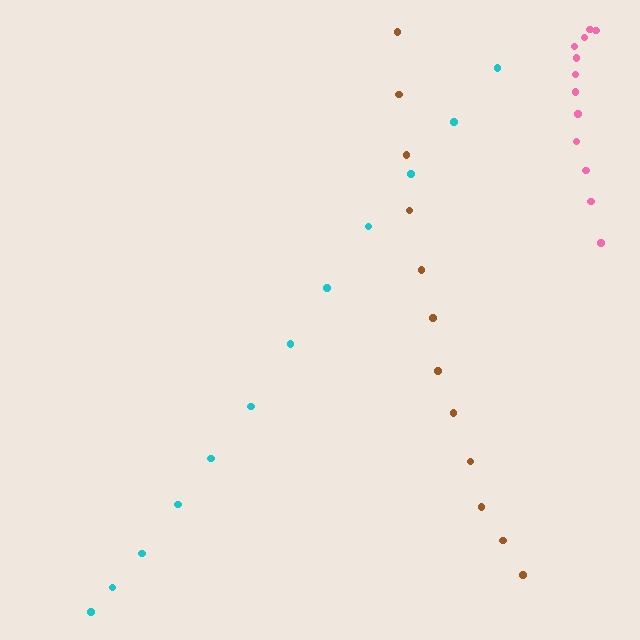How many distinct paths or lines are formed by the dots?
There are 3 distinct paths.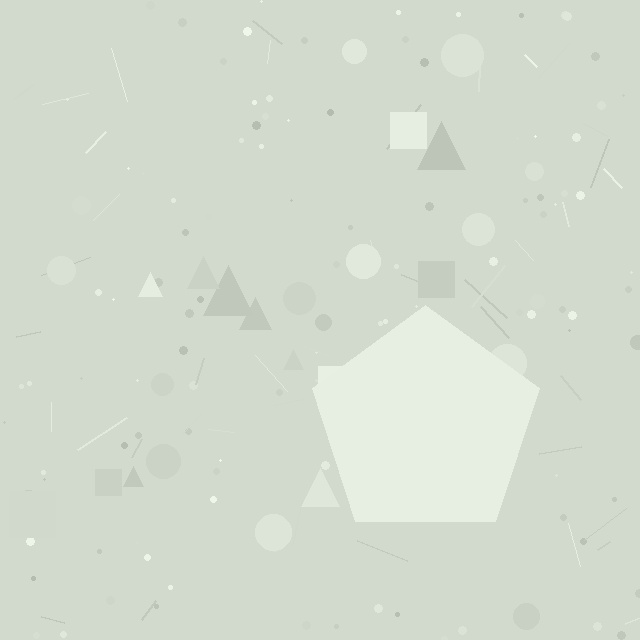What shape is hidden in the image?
A pentagon is hidden in the image.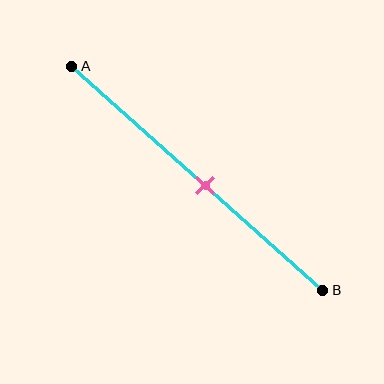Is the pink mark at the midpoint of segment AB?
No, the mark is at about 55% from A, not at the 50% midpoint.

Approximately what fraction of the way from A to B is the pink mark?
The pink mark is approximately 55% of the way from A to B.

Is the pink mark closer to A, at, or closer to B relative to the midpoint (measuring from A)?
The pink mark is closer to point B than the midpoint of segment AB.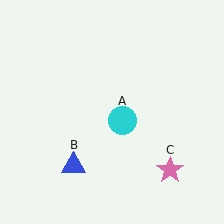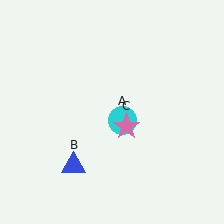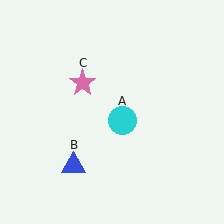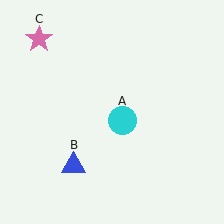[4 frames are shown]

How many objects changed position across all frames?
1 object changed position: pink star (object C).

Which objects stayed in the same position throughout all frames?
Cyan circle (object A) and blue triangle (object B) remained stationary.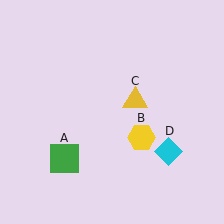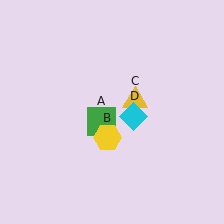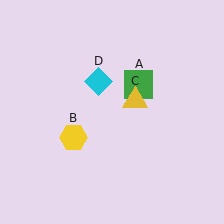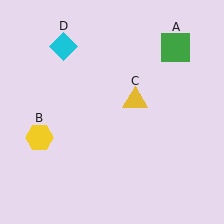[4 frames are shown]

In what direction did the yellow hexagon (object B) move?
The yellow hexagon (object B) moved left.